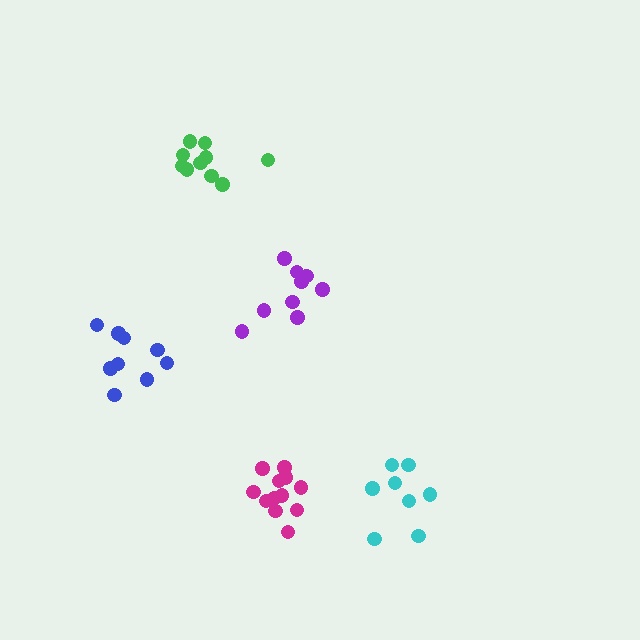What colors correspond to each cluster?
The clusters are colored: purple, cyan, blue, green, magenta.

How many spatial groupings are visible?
There are 5 spatial groupings.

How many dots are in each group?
Group 1: 9 dots, Group 2: 8 dots, Group 3: 9 dots, Group 4: 10 dots, Group 5: 12 dots (48 total).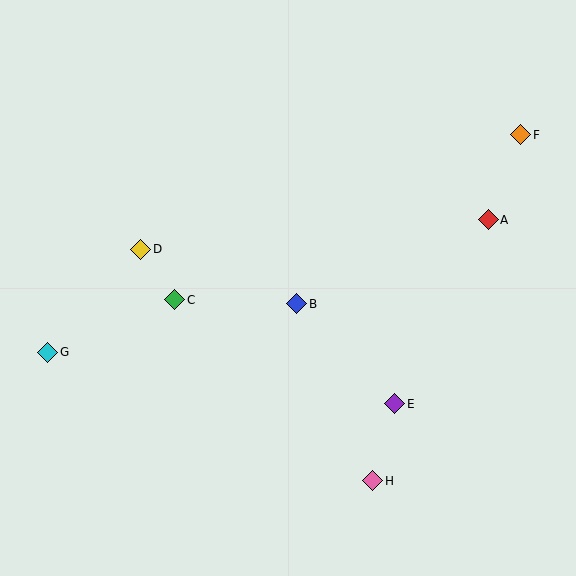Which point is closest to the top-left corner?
Point D is closest to the top-left corner.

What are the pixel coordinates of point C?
Point C is at (175, 300).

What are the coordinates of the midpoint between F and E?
The midpoint between F and E is at (458, 269).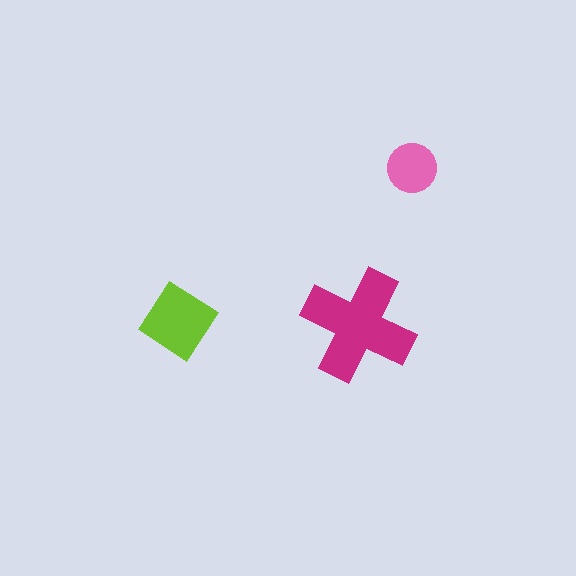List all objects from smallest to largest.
The pink circle, the lime diamond, the magenta cross.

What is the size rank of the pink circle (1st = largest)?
3rd.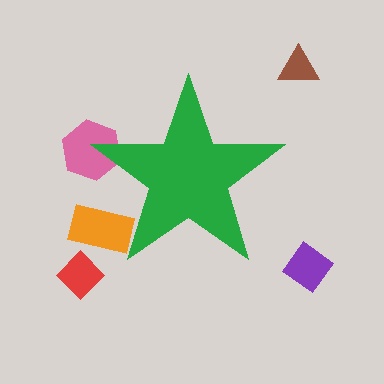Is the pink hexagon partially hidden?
Yes, the pink hexagon is partially hidden behind the green star.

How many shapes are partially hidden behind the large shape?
2 shapes are partially hidden.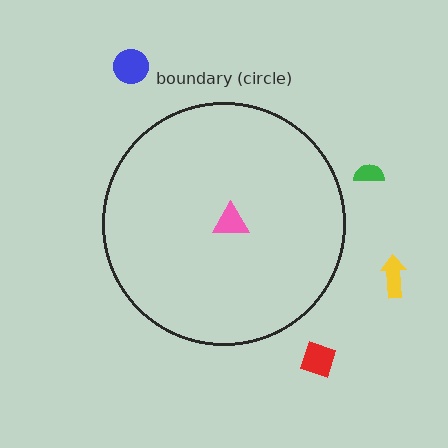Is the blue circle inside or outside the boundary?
Outside.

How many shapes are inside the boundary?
1 inside, 4 outside.